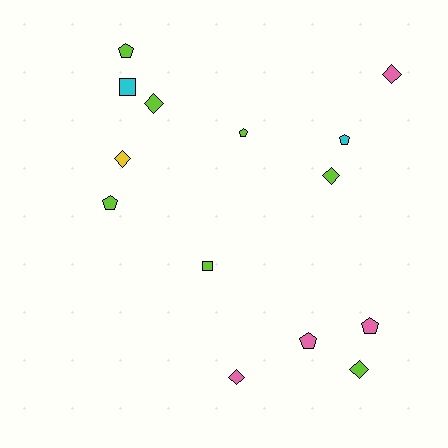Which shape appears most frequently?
Pentagon, with 6 objects.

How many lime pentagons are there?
There are 3 lime pentagons.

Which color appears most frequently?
Lime, with 7 objects.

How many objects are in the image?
There are 14 objects.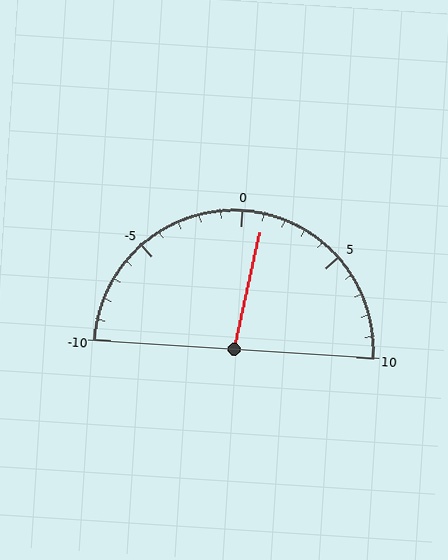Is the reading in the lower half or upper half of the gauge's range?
The reading is in the upper half of the range (-10 to 10).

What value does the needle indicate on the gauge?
The needle indicates approximately 1.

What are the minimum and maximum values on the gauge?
The gauge ranges from -10 to 10.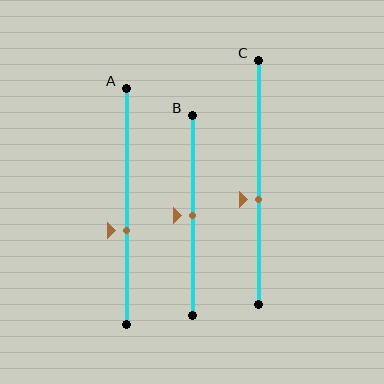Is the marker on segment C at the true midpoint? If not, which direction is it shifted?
No, the marker on segment C is shifted downward by about 7% of the segment length.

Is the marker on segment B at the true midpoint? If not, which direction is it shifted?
Yes, the marker on segment B is at the true midpoint.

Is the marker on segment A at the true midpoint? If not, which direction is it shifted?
No, the marker on segment A is shifted downward by about 10% of the segment length.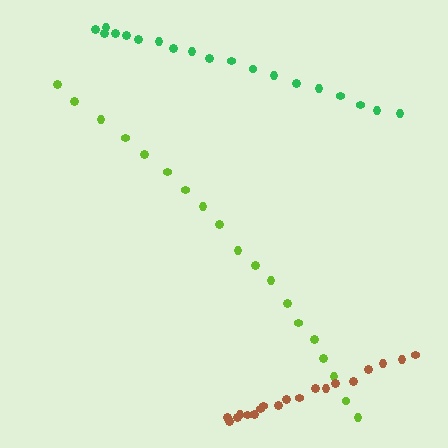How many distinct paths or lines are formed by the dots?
There are 3 distinct paths.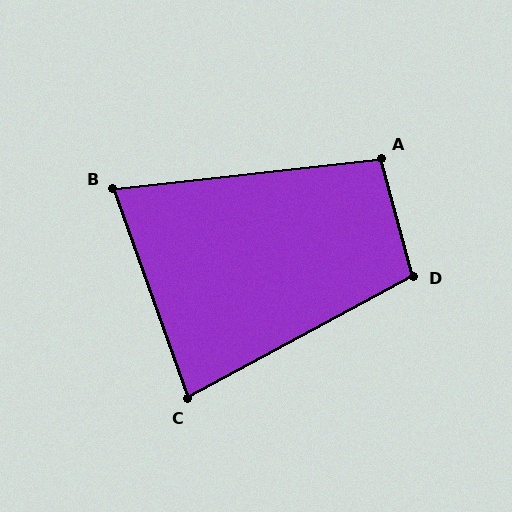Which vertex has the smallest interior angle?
B, at approximately 77 degrees.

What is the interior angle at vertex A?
Approximately 99 degrees (obtuse).